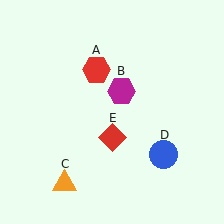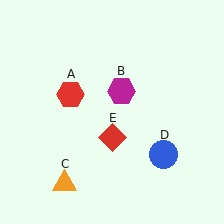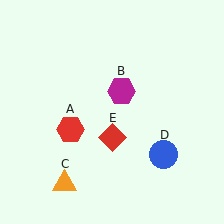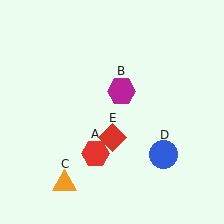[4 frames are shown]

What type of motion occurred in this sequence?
The red hexagon (object A) rotated counterclockwise around the center of the scene.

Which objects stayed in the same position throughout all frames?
Magenta hexagon (object B) and orange triangle (object C) and blue circle (object D) and red diamond (object E) remained stationary.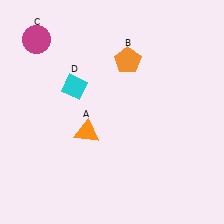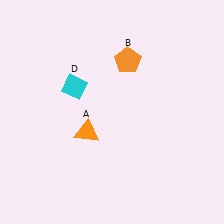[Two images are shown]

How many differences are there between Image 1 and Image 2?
There is 1 difference between the two images.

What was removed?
The magenta circle (C) was removed in Image 2.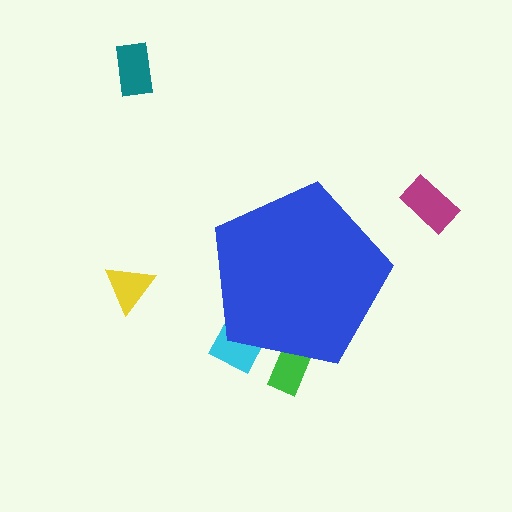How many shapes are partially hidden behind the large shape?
2 shapes are partially hidden.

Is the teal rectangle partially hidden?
No, the teal rectangle is fully visible.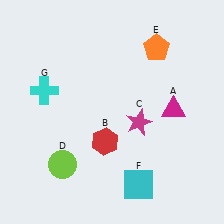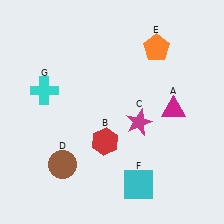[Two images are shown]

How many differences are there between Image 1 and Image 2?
There is 1 difference between the two images.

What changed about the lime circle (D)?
In Image 1, D is lime. In Image 2, it changed to brown.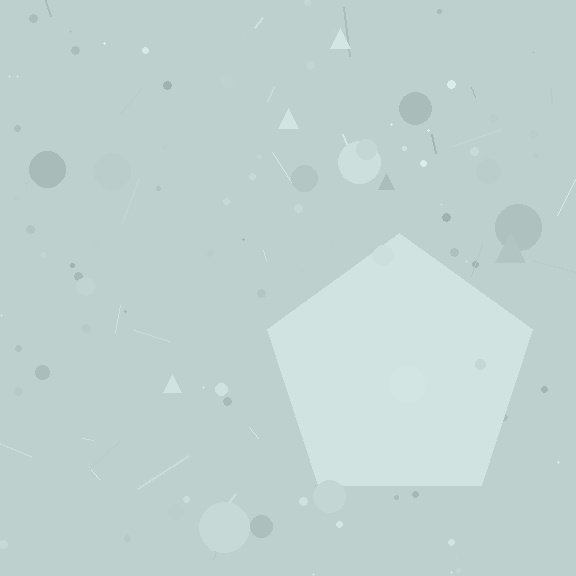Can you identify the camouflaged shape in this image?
The camouflaged shape is a pentagon.